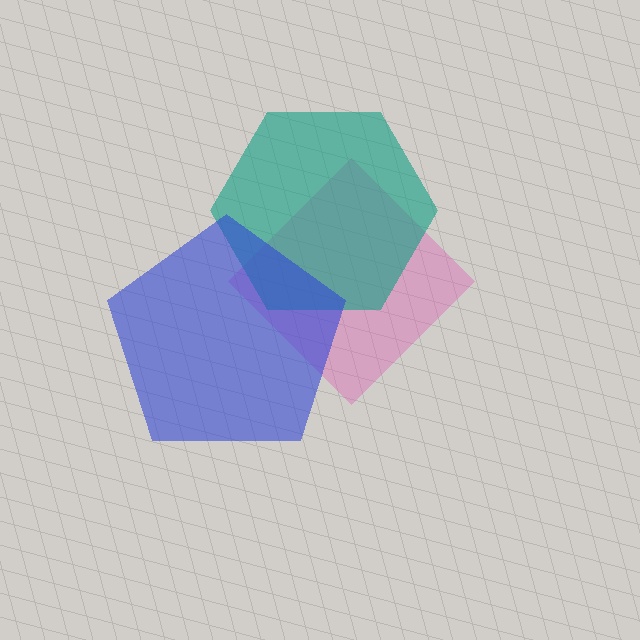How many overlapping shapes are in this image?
There are 3 overlapping shapes in the image.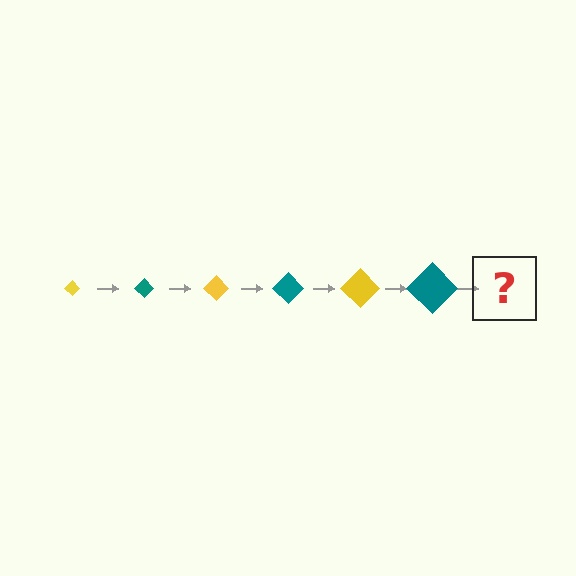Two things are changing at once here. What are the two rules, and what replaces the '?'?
The two rules are that the diamond grows larger each step and the color cycles through yellow and teal. The '?' should be a yellow diamond, larger than the previous one.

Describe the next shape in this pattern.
It should be a yellow diamond, larger than the previous one.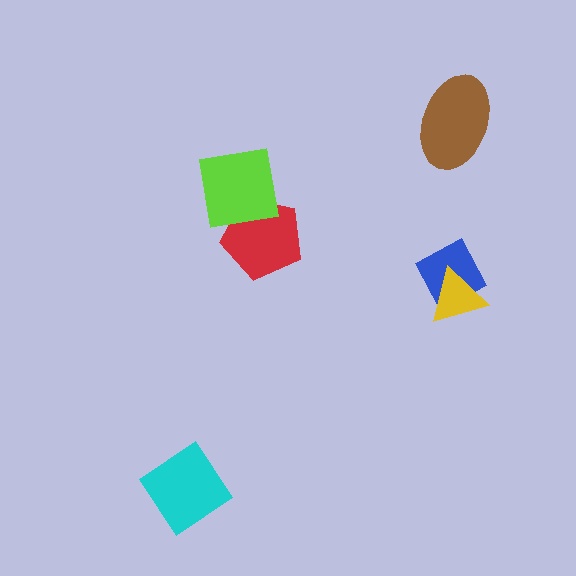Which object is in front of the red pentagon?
The lime square is in front of the red pentagon.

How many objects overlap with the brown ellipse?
0 objects overlap with the brown ellipse.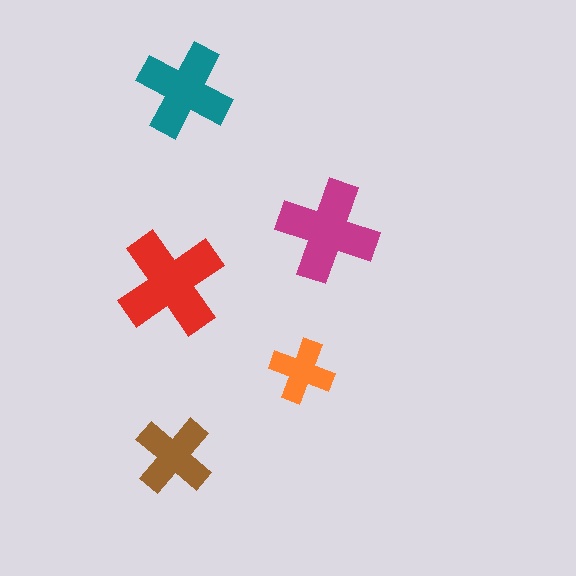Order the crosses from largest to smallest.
the red one, the magenta one, the teal one, the brown one, the orange one.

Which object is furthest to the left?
The red cross is leftmost.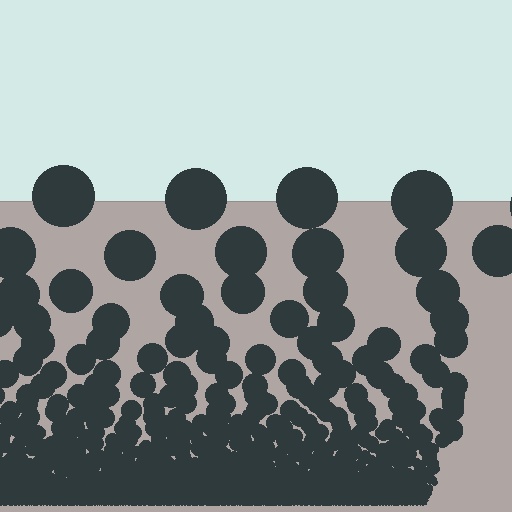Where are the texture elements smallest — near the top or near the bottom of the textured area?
Near the bottom.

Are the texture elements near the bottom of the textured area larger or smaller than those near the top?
Smaller. The gradient is inverted — elements near the bottom are smaller and denser.